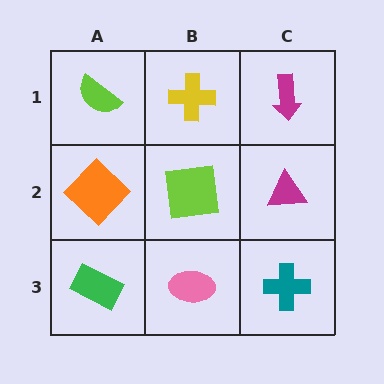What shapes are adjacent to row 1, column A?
An orange diamond (row 2, column A), a yellow cross (row 1, column B).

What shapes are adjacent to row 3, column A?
An orange diamond (row 2, column A), a pink ellipse (row 3, column B).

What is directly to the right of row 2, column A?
A lime square.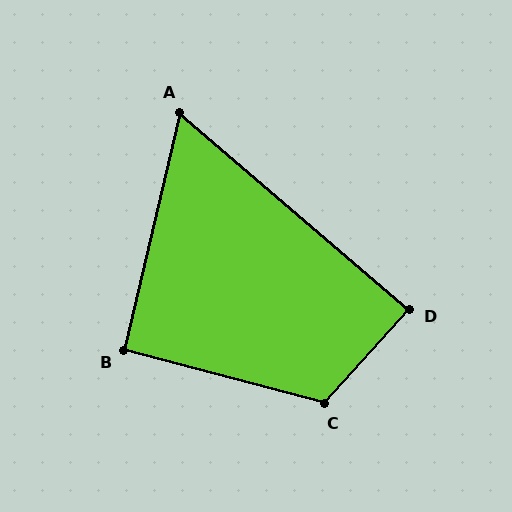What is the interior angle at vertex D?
Approximately 88 degrees (approximately right).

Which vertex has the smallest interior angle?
A, at approximately 63 degrees.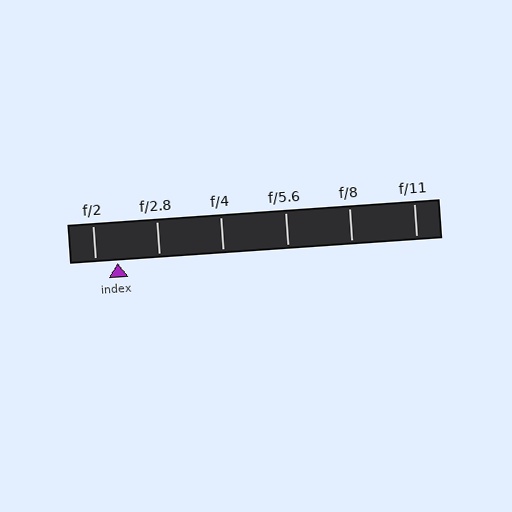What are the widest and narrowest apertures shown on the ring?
The widest aperture shown is f/2 and the narrowest is f/11.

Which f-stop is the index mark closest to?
The index mark is closest to f/2.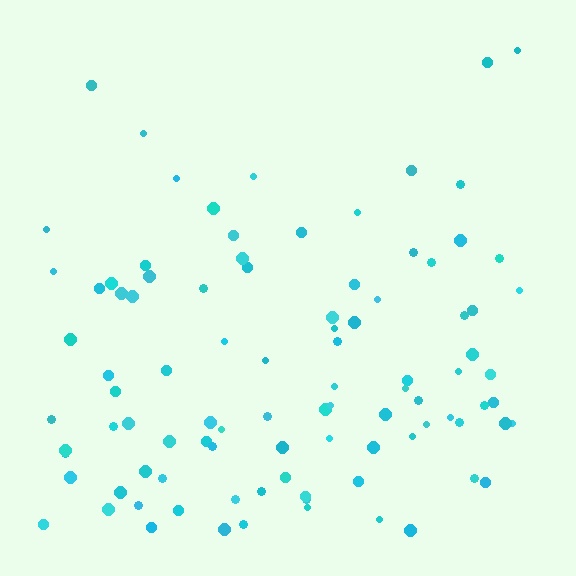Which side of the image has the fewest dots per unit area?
The top.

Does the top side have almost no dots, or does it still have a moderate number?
Still a moderate number, just noticeably fewer than the bottom.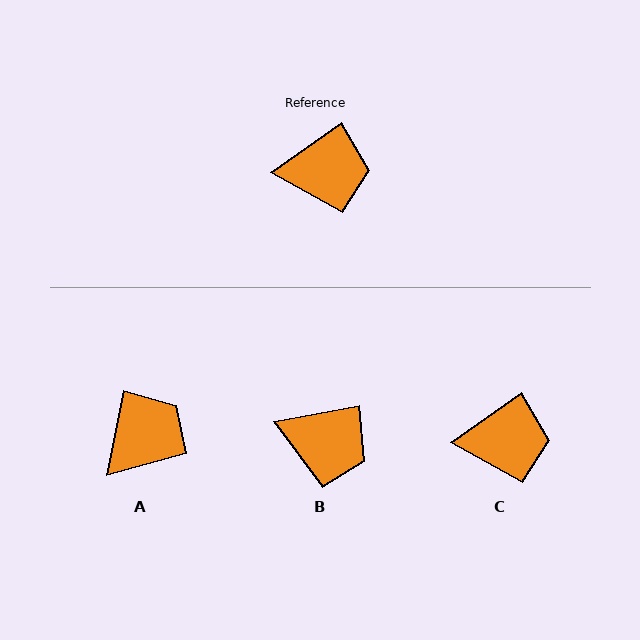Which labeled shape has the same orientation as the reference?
C.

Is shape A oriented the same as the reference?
No, it is off by about 45 degrees.